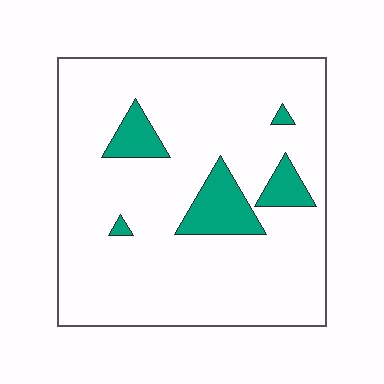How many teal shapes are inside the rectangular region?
5.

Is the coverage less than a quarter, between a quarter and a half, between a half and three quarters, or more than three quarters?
Less than a quarter.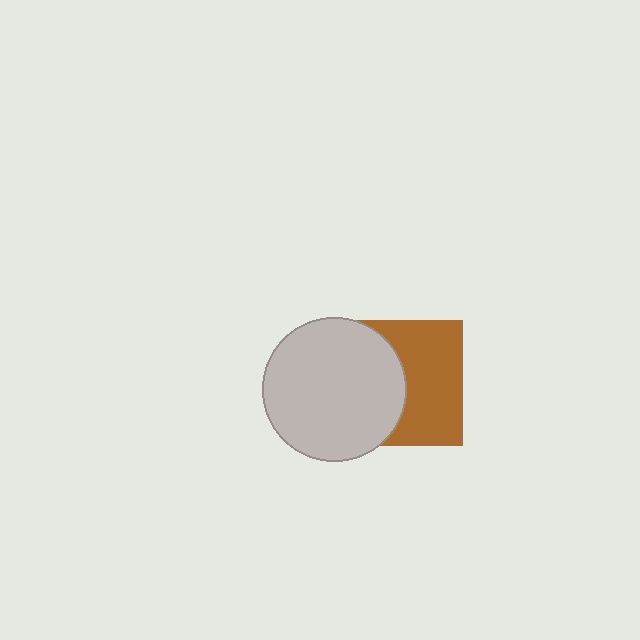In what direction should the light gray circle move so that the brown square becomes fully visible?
The light gray circle should move left. That is the shortest direction to clear the overlap and leave the brown square fully visible.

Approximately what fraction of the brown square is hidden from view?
Roughly 46% of the brown square is hidden behind the light gray circle.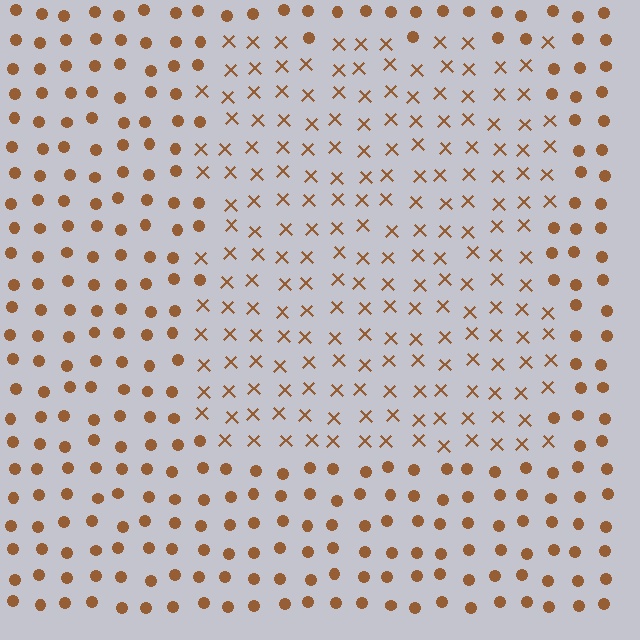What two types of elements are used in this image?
The image uses X marks inside the rectangle region and circles outside it.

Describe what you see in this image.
The image is filled with small brown elements arranged in a uniform grid. A rectangle-shaped region contains X marks, while the surrounding area contains circles. The boundary is defined purely by the change in element shape.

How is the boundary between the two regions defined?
The boundary is defined by a change in element shape: X marks inside vs. circles outside. All elements share the same color and spacing.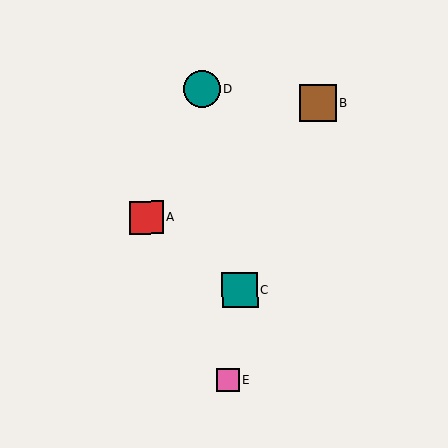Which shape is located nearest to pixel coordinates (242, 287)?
The teal square (labeled C) at (240, 290) is nearest to that location.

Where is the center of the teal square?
The center of the teal square is at (240, 290).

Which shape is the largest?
The teal circle (labeled D) is the largest.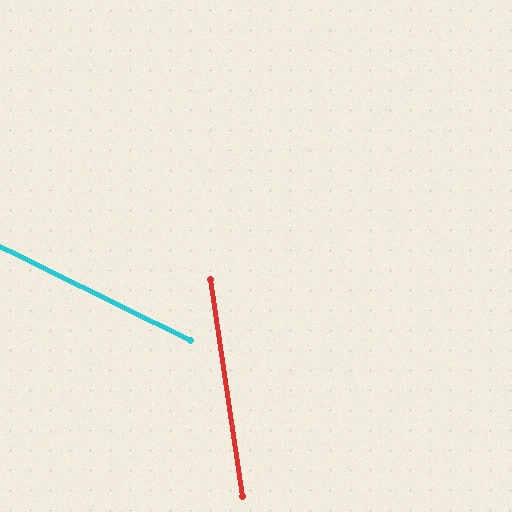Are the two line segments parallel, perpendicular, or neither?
Neither parallel nor perpendicular — they differ by about 55°.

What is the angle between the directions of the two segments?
Approximately 55 degrees.